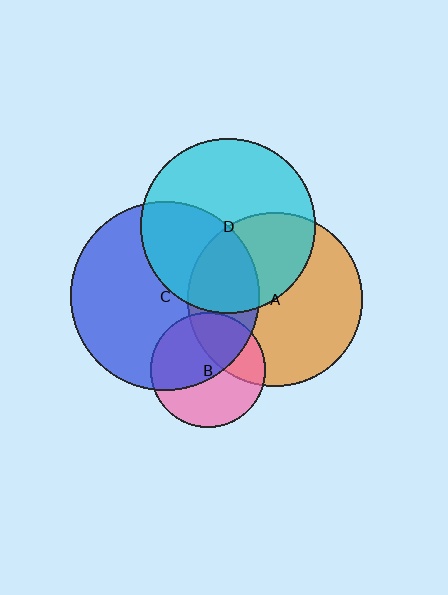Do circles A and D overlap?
Yes.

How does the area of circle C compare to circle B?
Approximately 2.7 times.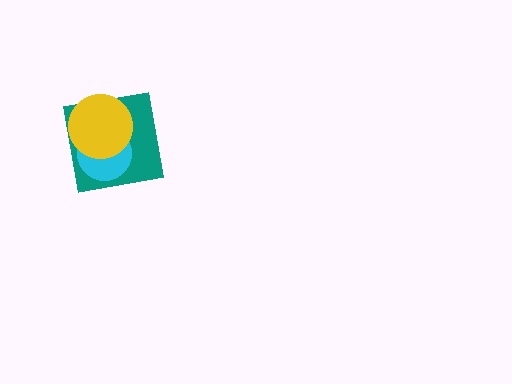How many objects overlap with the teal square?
2 objects overlap with the teal square.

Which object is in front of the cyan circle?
The yellow circle is in front of the cyan circle.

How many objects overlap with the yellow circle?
2 objects overlap with the yellow circle.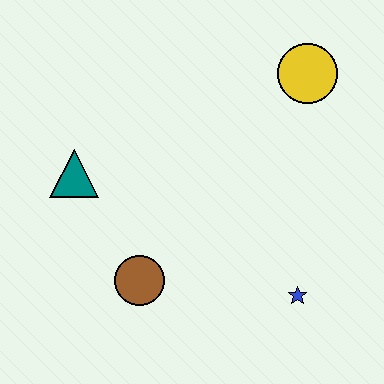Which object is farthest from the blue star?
The teal triangle is farthest from the blue star.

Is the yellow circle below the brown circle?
No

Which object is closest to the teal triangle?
The brown circle is closest to the teal triangle.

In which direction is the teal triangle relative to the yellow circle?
The teal triangle is to the left of the yellow circle.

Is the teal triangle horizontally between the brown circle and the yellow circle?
No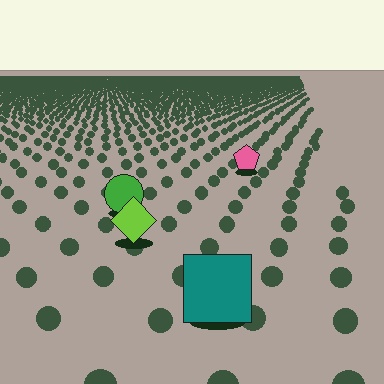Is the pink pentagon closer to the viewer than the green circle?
No. The green circle is closer — you can tell from the texture gradient: the ground texture is coarser near it.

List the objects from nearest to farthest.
From nearest to farthest: the teal square, the lime diamond, the green circle, the pink pentagon.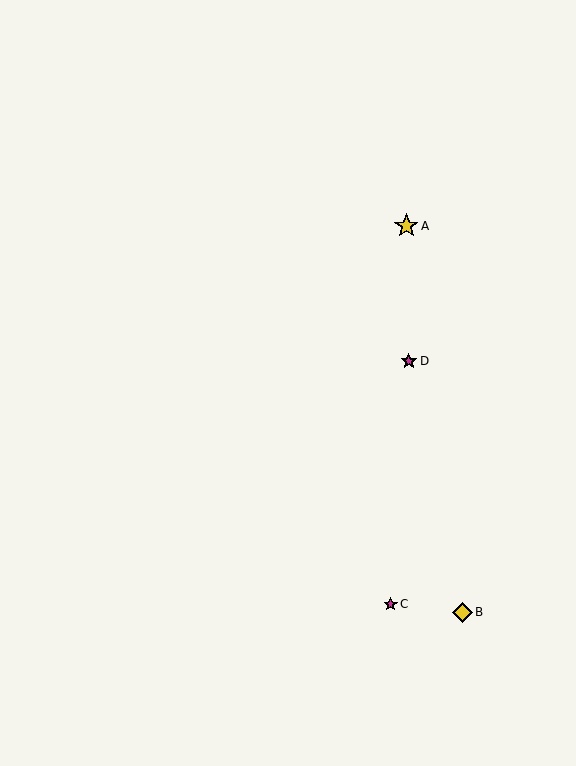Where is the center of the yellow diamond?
The center of the yellow diamond is at (462, 613).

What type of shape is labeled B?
Shape B is a yellow diamond.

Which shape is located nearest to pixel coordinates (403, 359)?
The magenta star (labeled D) at (409, 361) is nearest to that location.